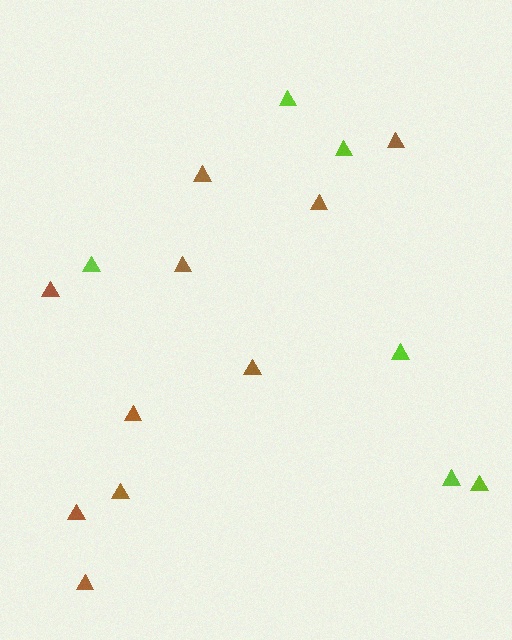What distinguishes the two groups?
There are 2 groups: one group of lime triangles (6) and one group of brown triangles (10).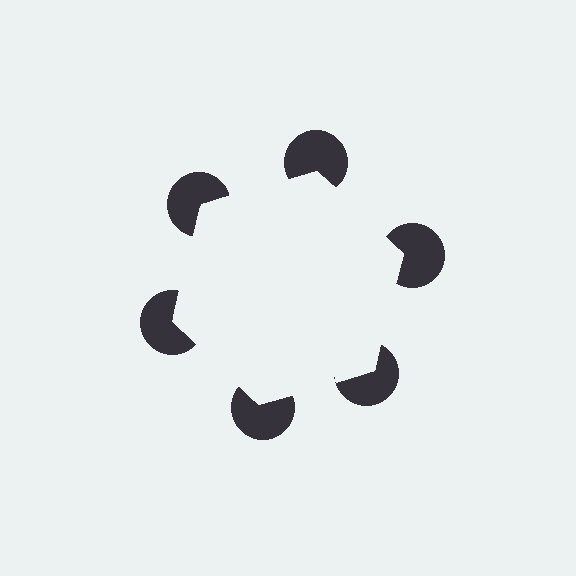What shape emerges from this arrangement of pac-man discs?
An illusory hexagon — its edges are inferred from the aligned wedge cuts in the pac-man discs, not physically drawn.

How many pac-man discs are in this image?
There are 6 — one at each vertex of the illusory hexagon.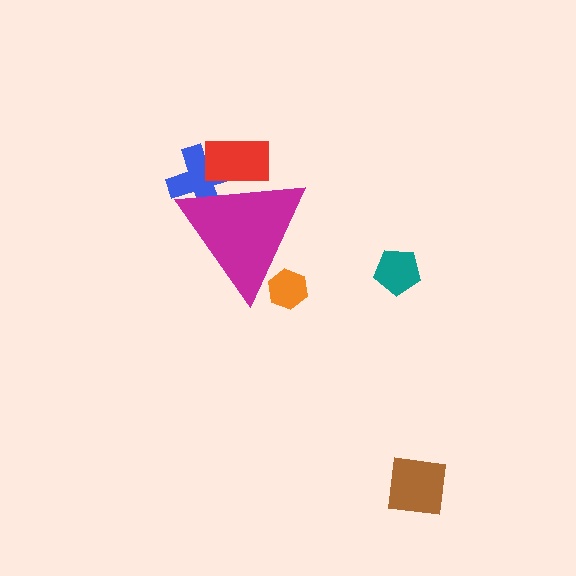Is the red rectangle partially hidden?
Yes, the red rectangle is partially hidden behind the magenta triangle.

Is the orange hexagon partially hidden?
Yes, the orange hexagon is partially hidden behind the magenta triangle.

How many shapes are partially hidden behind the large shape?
3 shapes are partially hidden.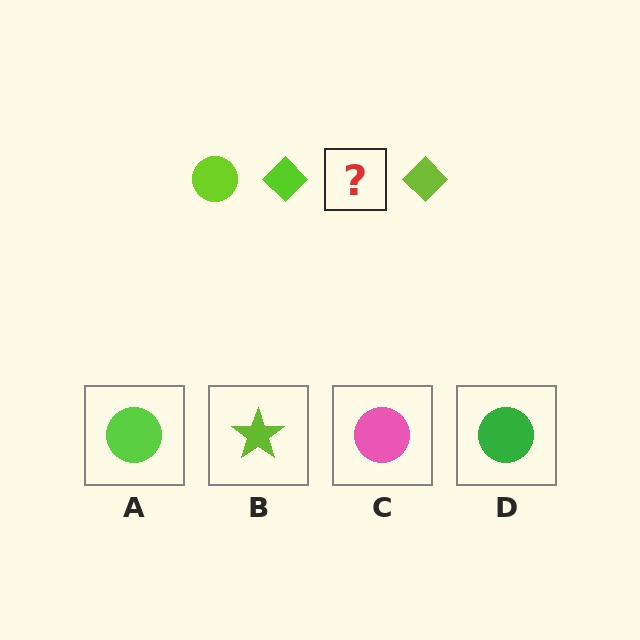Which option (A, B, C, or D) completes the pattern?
A.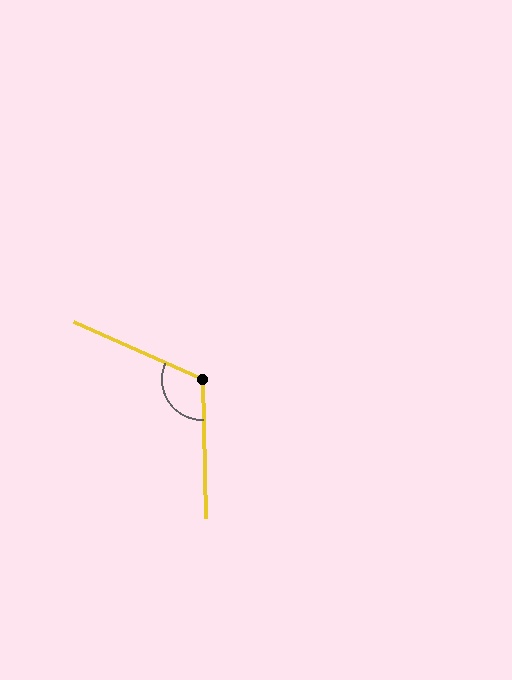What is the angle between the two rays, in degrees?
Approximately 115 degrees.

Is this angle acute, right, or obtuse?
It is obtuse.